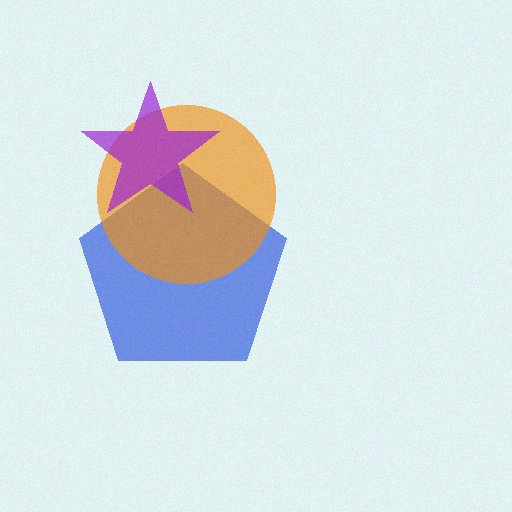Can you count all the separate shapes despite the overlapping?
Yes, there are 3 separate shapes.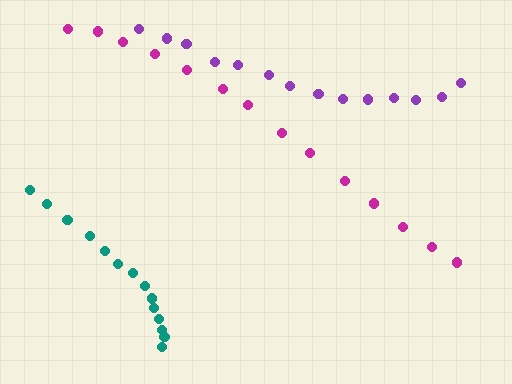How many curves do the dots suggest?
There are 3 distinct paths.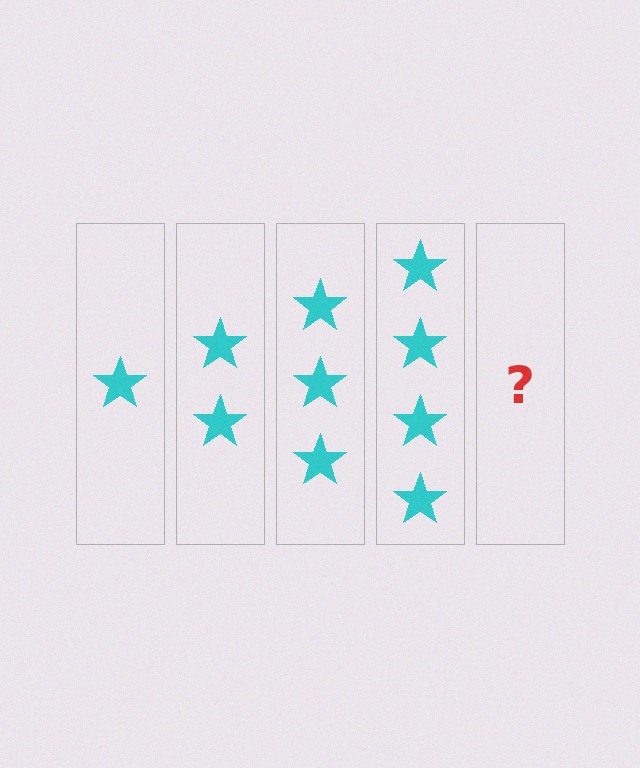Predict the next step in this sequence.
The next step is 5 stars.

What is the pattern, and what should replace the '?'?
The pattern is that each step adds one more star. The '?' should be 5 stars.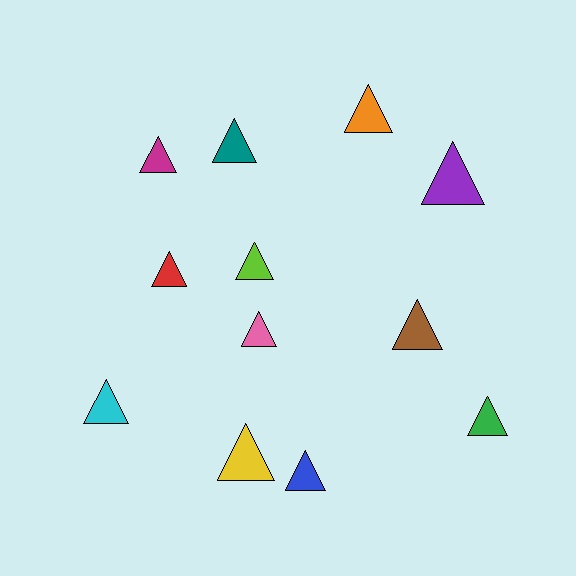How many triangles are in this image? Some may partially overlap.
There are 12 triangles.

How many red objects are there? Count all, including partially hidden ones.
There is 1 red object.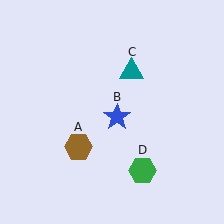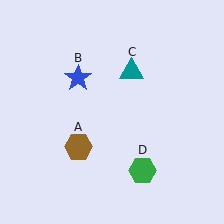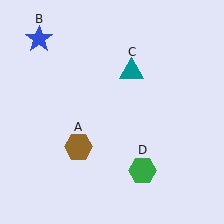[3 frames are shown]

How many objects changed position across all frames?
1 object changed position: blue star (object B).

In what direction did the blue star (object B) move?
The blue star (object B) moved up and to the left.